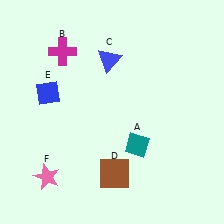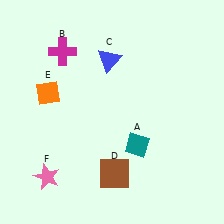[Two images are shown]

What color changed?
The diamond (E) changed from blue in Image 1 to orange in Image 2.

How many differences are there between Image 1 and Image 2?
There is 1 difference between the two images.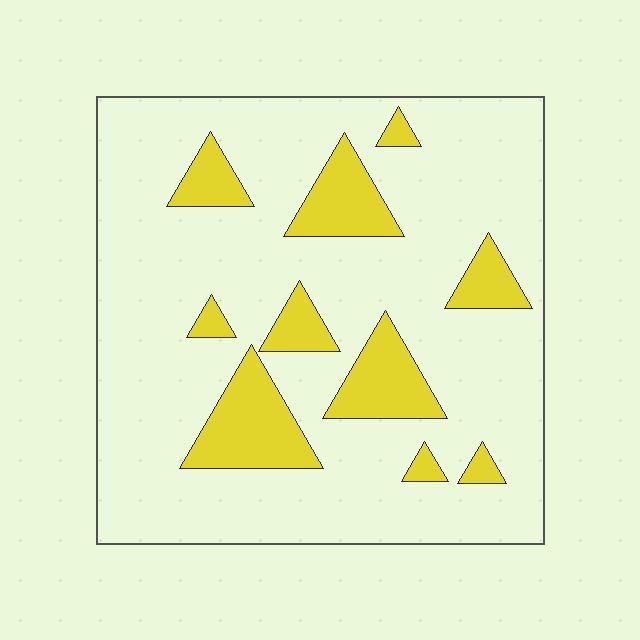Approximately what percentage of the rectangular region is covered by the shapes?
Approximately 20%.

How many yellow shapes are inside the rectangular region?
10.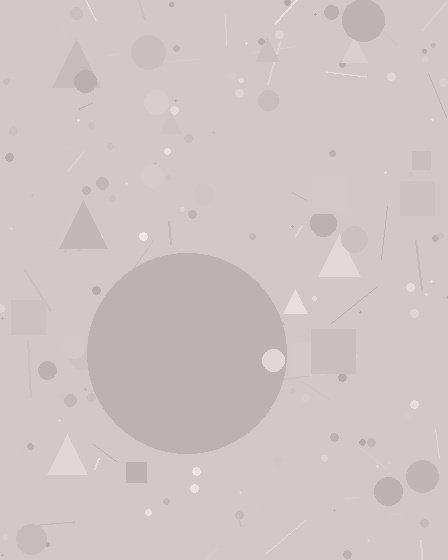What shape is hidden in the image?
A circle is hidden in the image.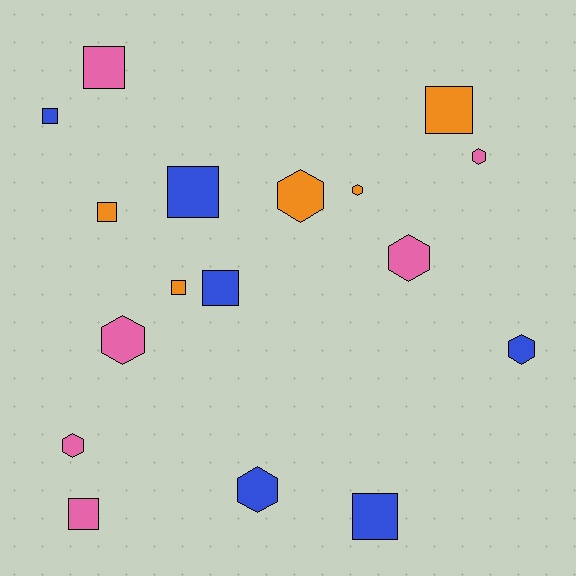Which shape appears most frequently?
Square, with 9 objects.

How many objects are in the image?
There are 17 objects.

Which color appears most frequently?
Blue, with 6 objects.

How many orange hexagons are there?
There are 2 orange hexagons.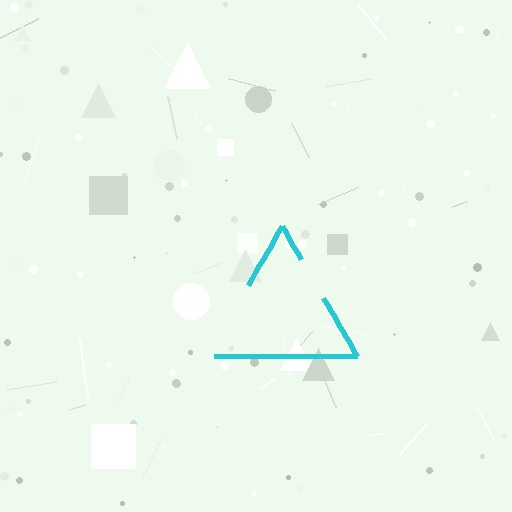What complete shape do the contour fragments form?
The contour fragments form a triangle.